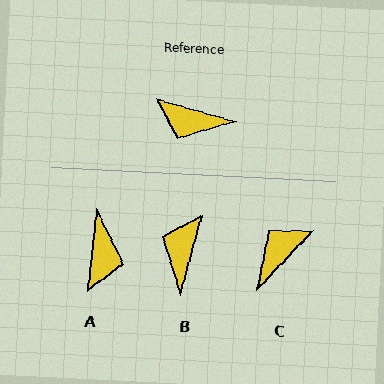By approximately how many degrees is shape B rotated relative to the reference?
Approximately 89 degrees clockwise.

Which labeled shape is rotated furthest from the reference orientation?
C, about 117 degrees away.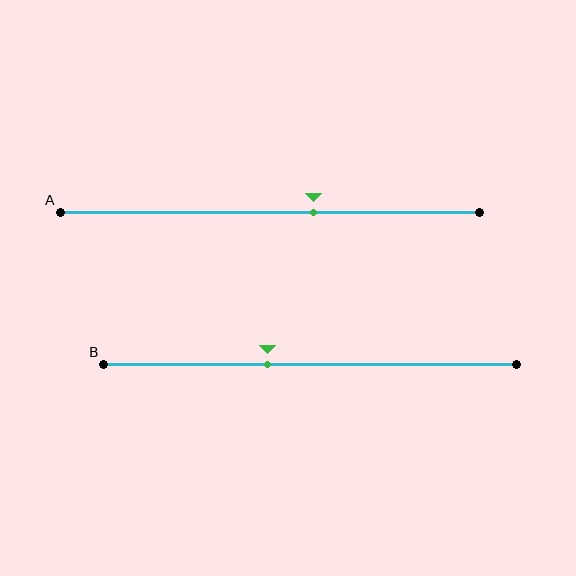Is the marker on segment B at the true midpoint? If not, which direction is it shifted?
No, the marker on segment B is shifted to the left by about 10% of the segment length.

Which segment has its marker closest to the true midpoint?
Segment B has its marker closest to the true midpoint.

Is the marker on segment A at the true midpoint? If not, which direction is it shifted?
No, the marker on segment A is shifted to the right by about 10% of the segment length.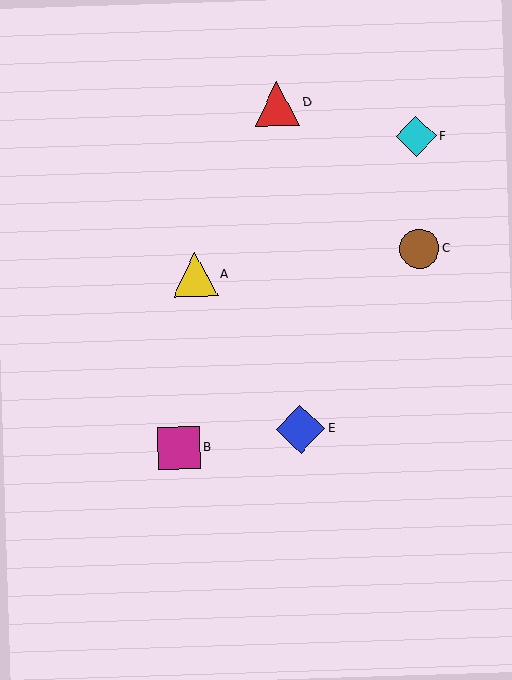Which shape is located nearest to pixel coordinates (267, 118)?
The red triangle (labeled D) at (278, 104) is nearest to that location.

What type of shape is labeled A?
Shape A is a yellow triangle.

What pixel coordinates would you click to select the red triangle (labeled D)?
Click at (278, 104) to select the red triangle D.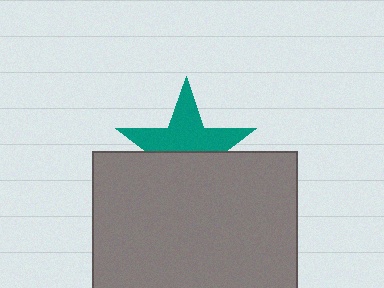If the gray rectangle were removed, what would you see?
You would see the complete teal star.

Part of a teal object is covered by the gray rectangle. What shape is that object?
It is a star.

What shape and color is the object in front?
The object in front is a gray rectangle.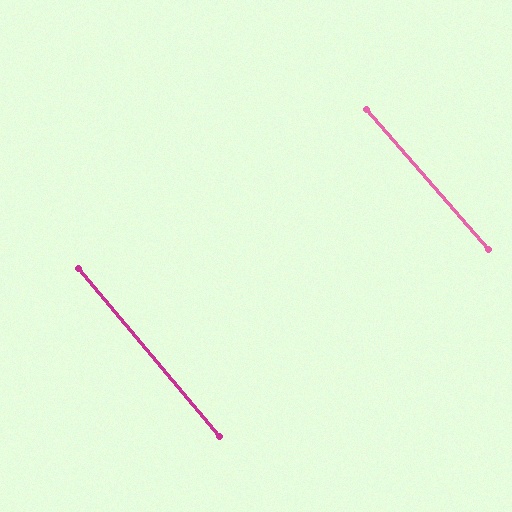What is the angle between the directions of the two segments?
Approximately 1 degree.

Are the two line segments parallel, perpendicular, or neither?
Parallel — their directions differ by only 1.0°.